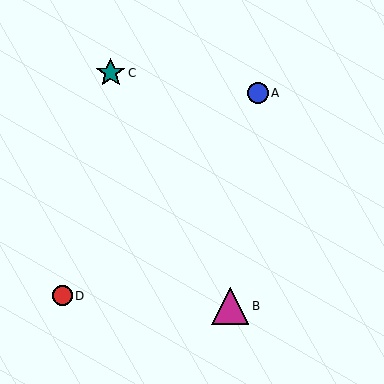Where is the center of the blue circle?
The center of the blue circle is at (258, 93).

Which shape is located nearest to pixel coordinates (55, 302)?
The red circle (labeled D) at (62, 296) is nearest to that location.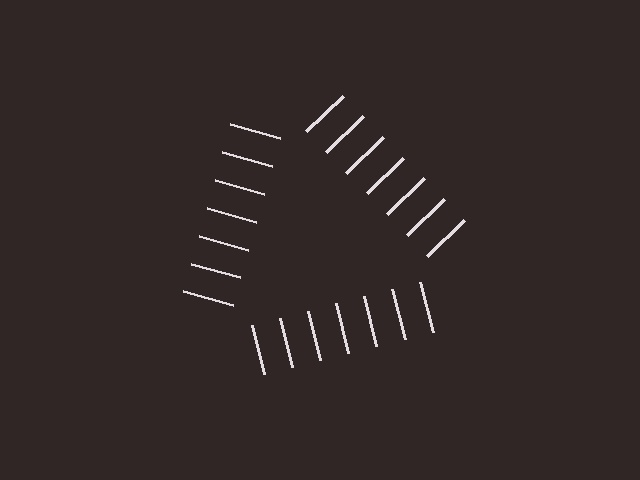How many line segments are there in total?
21 — 7 along each of the 3 edges.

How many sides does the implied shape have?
3 sides — the line-ends trace a triangle.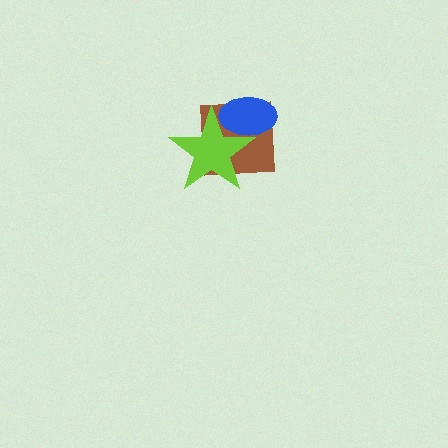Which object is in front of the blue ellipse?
The lime star is in front of the blue ellipse.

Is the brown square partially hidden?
Yes, it is partially covered by another shape.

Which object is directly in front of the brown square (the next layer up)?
The blue ellipse is directly in front of the brown square.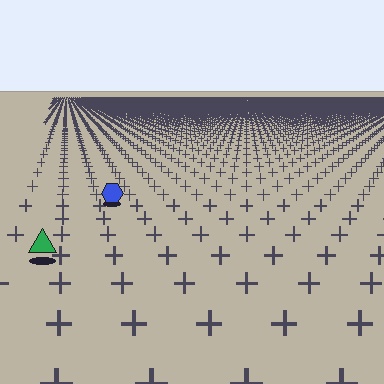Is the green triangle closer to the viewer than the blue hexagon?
Yes. The green triangle is closer — you can tell from the texture gradient: the ground texture is coarser near it.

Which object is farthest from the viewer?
The blue hexagon is farthest from the viewer. It appears smaller and the ground texture around it is denser.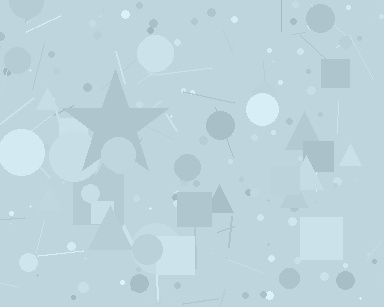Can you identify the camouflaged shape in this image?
The camouflaged shape is a star.